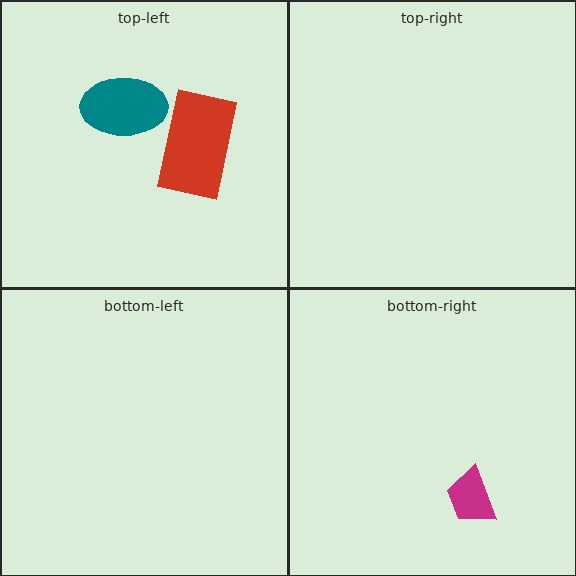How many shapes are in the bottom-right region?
1.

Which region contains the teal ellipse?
The top-left region.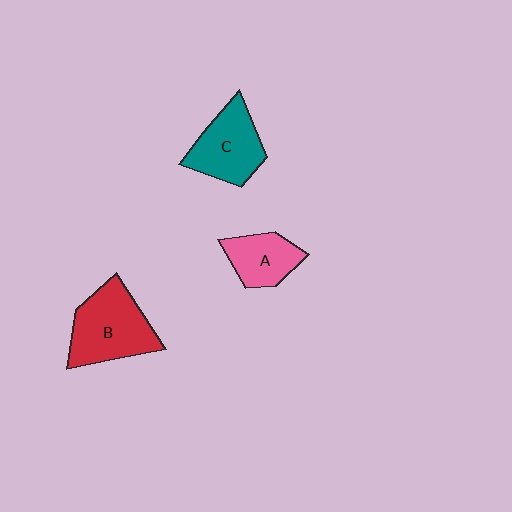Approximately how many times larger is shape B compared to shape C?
Approximately 1.2 times.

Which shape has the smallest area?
Shape A (pink).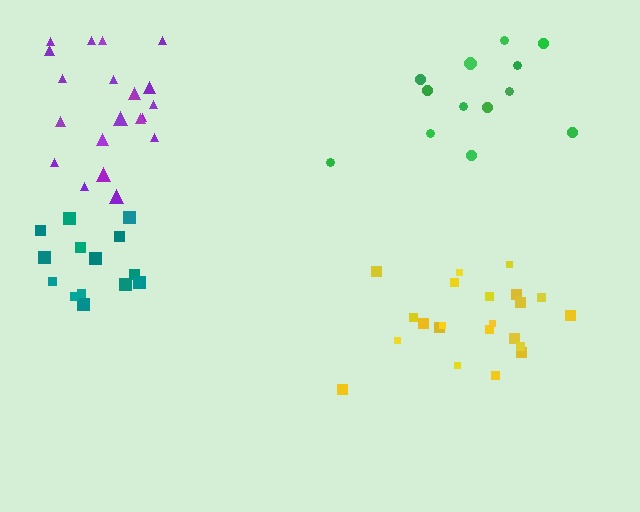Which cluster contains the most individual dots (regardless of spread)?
Yellow (22).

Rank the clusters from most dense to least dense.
teal, purple, yellow, green.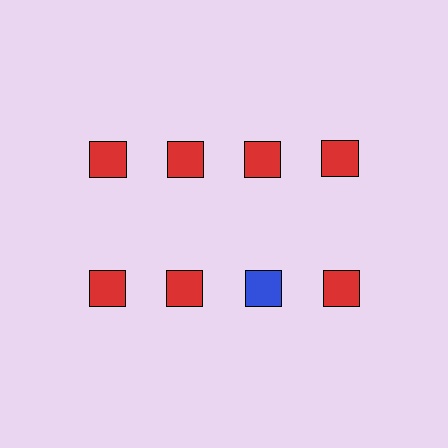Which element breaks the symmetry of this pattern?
The blue square in the second row, center column breaks the symmetry. All other shapes are red squares.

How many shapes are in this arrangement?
There are 8 shapes arranged in a grid pattern.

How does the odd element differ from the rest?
It has a different color: blue instead of red.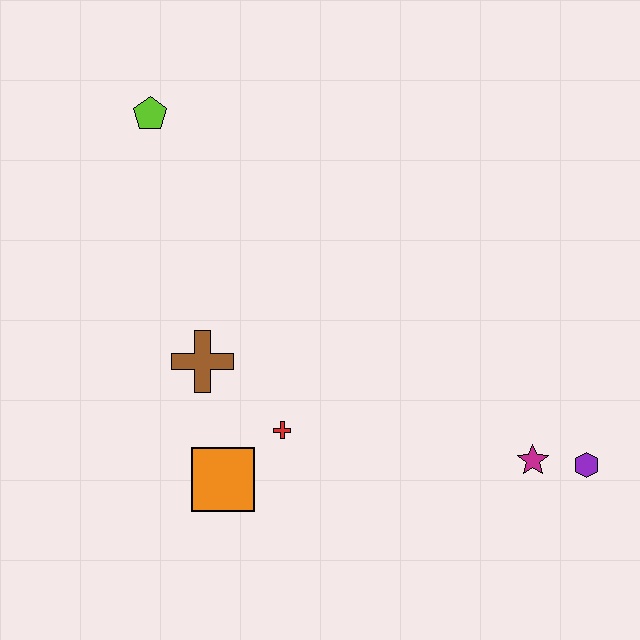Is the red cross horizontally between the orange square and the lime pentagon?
No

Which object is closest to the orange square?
The red cross is closest to the orange square.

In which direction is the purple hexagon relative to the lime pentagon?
The purple hexagon is to the right of the lime pentagon.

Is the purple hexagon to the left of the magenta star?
No